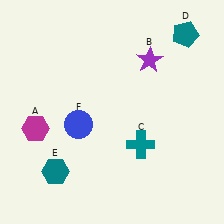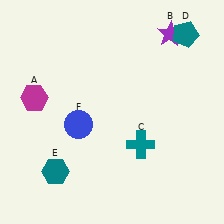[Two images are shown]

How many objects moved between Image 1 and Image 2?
2 objects moved between the two images.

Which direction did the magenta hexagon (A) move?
The magenta hexagon (A) moved up.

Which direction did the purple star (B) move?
The purple star (B) moved up.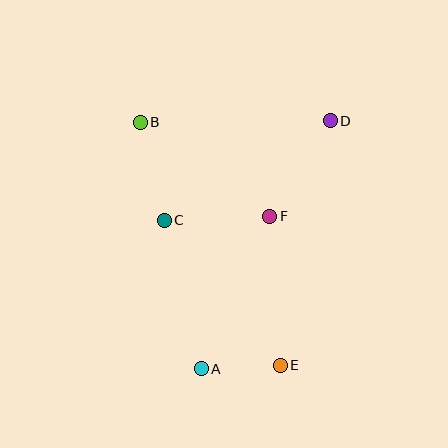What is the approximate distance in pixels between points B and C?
The distance between B and C is approximately 101 pixels.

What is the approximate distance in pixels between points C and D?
The distance between C and D is approximately 194 pixels.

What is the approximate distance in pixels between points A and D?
The distance between A and D is approximately 280 pixels.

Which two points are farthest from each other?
Points B and E are farthest from each other.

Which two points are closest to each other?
Points A and E are closest to each other.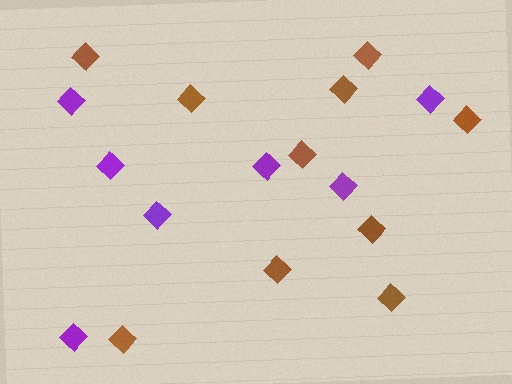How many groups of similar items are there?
There are 2 groups: one group of purple diamonds (7) and one group of brown diamonds (10).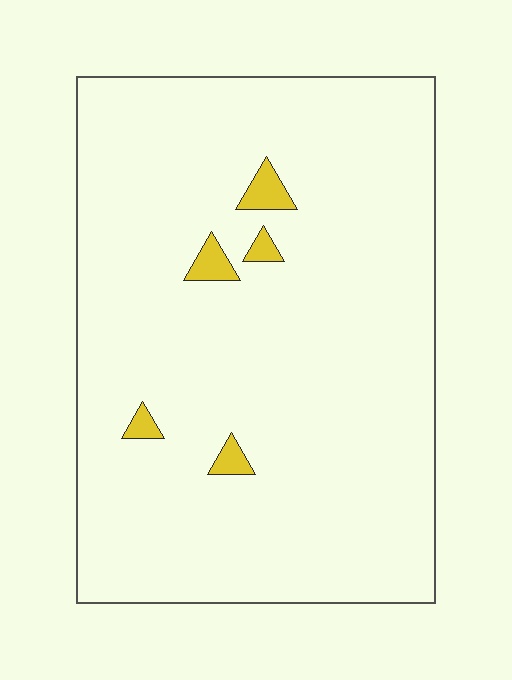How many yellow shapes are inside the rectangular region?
5.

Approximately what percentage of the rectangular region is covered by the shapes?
Approximately 5%.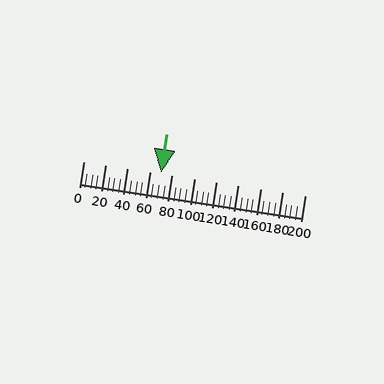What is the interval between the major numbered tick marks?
The major tick marks are spaced 20 units apart.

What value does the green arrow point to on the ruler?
The green arrow points to approximately 70.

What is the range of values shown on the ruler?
The ruler shows values from 0 to 200.